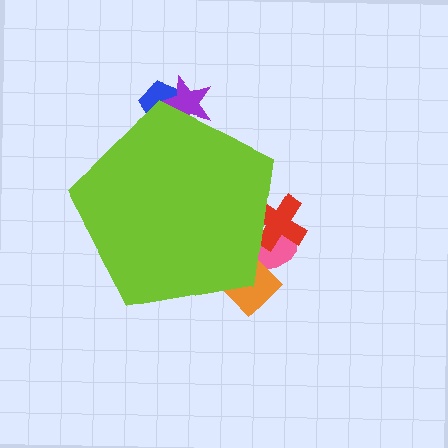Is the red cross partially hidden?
Yes, the red cross is partially hidden behind the lime pentagon.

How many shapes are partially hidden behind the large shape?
5 shapes are partially hidden.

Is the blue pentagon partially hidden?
Yes, the blue pentagon is partially hidden behind the lime pentagon.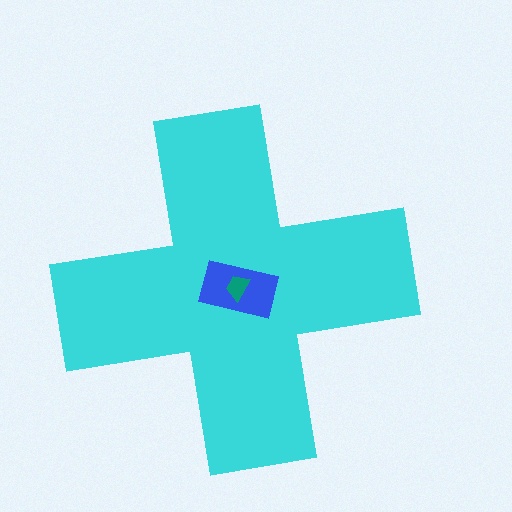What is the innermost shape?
The teal trapezoid.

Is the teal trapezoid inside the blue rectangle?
Yes.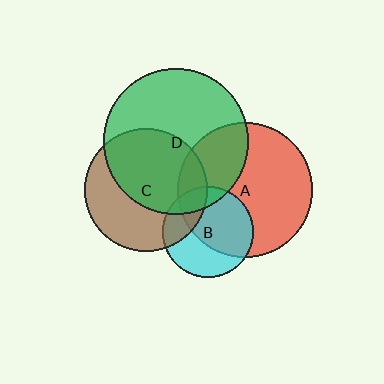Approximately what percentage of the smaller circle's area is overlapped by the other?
Approximately 30%.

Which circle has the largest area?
Circle D (green).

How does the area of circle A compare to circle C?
Approximately 1.2 times.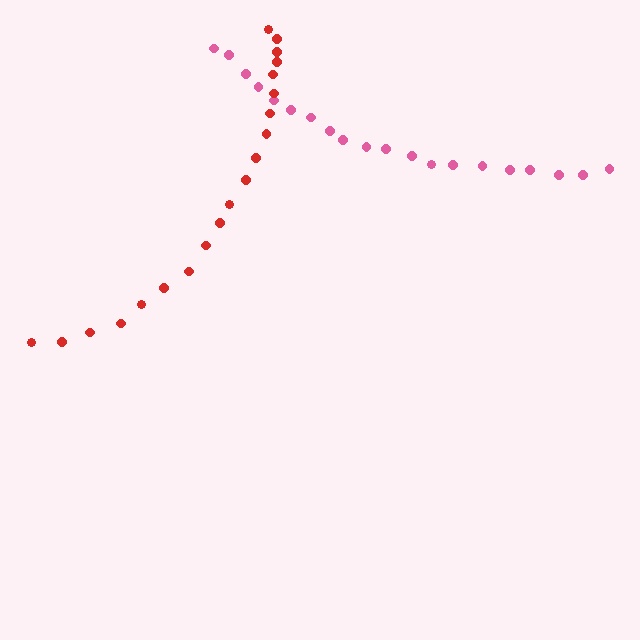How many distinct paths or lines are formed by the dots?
There are 2 distinct paths.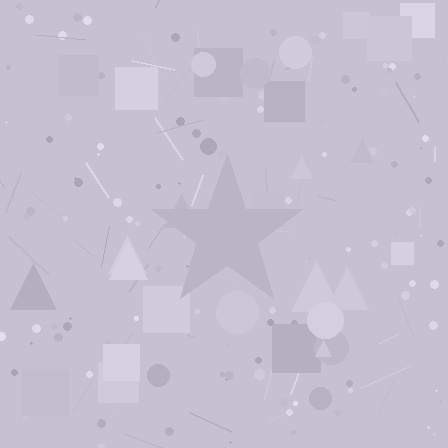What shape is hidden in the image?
A star is hidden in the image.